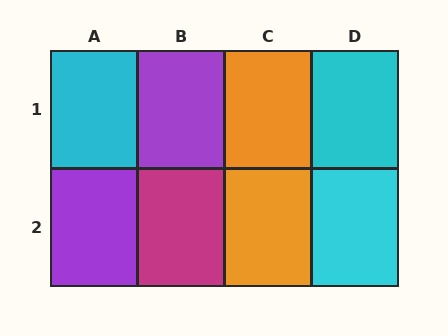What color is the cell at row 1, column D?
Cyan.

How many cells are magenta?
1 cell is magenta.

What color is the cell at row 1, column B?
Purple.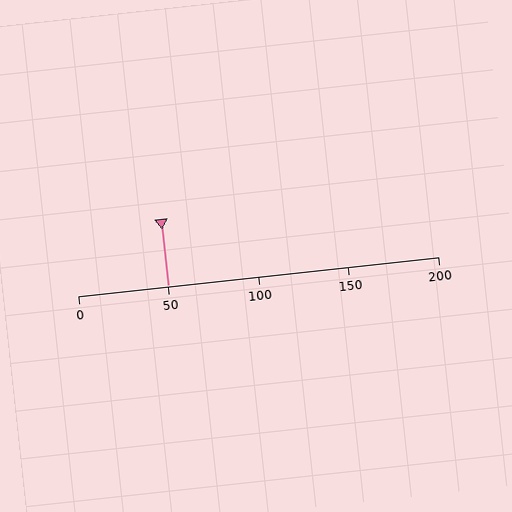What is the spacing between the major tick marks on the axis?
The major ticks are spaced 50 apart.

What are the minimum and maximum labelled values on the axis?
The axis runs from 0 to 200.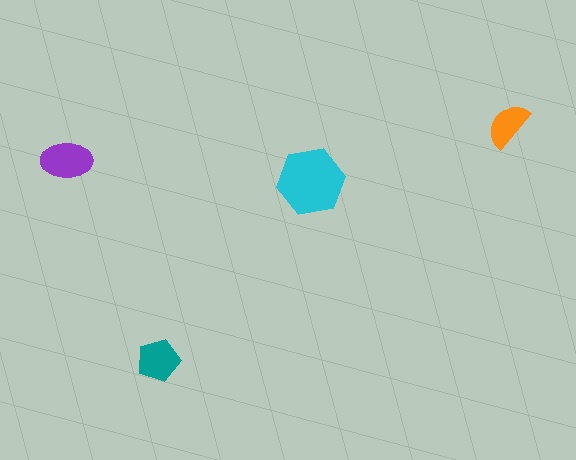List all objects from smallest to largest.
The orange semicircle, the teal pentagon, the purple ellipse, the cyan hexagon.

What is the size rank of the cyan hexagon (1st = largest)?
1st.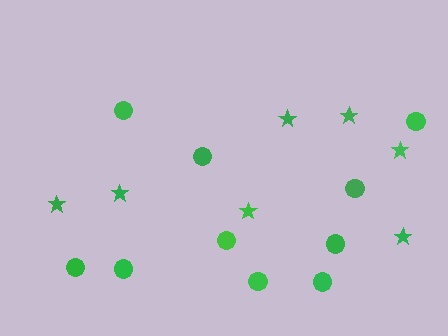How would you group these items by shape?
There are 2 groups: one group of circles (10) and one group of stars (7).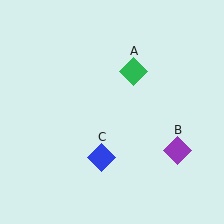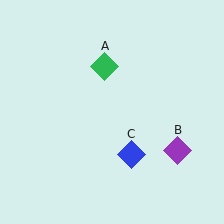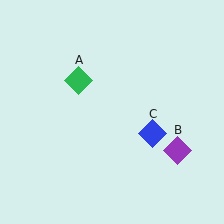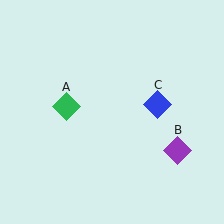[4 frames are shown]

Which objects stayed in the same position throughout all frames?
Purple diamond (object B) remained stationary.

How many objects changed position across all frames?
2 objects changed position: green diamond (object A), blue diamond (object C).